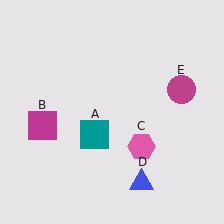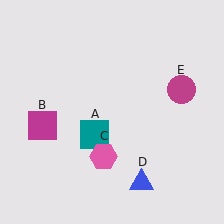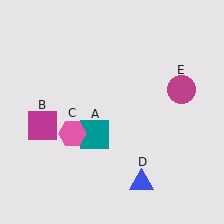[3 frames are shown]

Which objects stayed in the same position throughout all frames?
Teal square (object A) and magenta square (object B) and blue triangle (object D) and magenta circle (object E) remained stationary.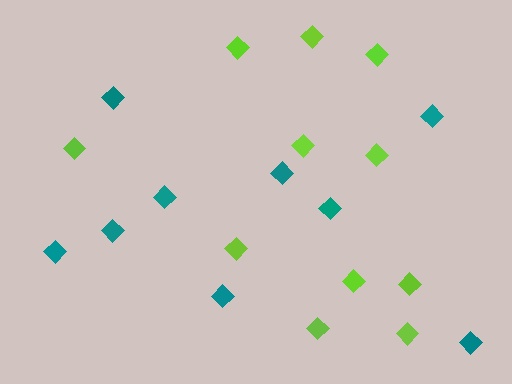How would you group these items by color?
There are 2 groups: one group of lime diamonds (11) and one group of teal diamonds (9).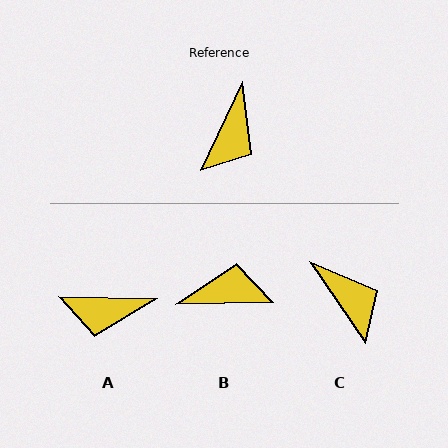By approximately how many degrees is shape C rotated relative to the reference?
Approximately 60 degrees counter-clockwise.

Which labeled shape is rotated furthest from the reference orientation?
B, about 116 degrees away.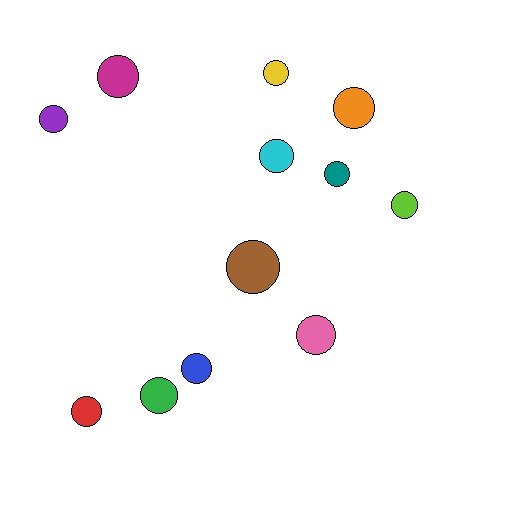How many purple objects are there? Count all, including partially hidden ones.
There is 1 purple object.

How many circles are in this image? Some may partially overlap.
There are 12 circles.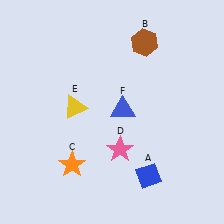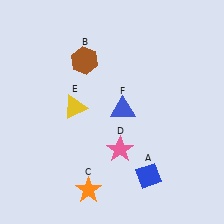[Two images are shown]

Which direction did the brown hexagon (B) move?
The brown hexagon (B) moved left.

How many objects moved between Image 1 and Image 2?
2 objects moved between the two images.